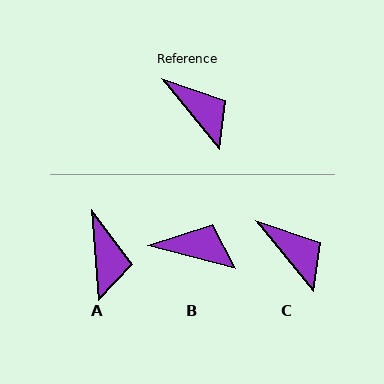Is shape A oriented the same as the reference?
No, it is off by about 35 degrees.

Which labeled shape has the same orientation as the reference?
C.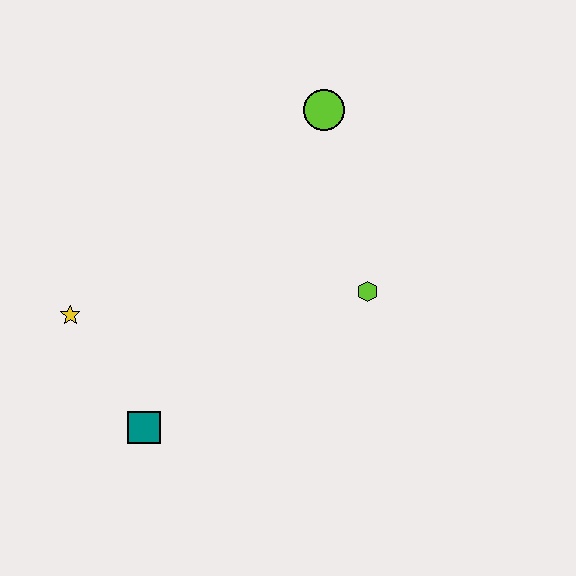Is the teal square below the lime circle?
Yes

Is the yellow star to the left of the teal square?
Yes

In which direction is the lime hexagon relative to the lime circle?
The lime hexagon is below the lime circle.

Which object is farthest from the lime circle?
The teal square is farthest from the lime circle.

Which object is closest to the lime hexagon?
The lime circle is closest to the lime hexagon.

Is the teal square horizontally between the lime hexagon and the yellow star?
Yes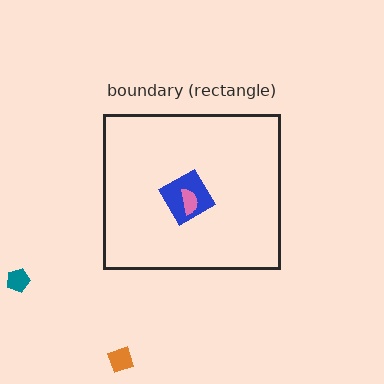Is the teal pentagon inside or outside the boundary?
Outside.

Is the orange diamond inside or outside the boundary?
Outside.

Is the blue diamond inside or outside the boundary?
Inside.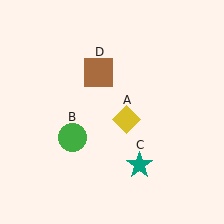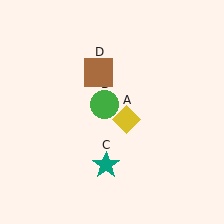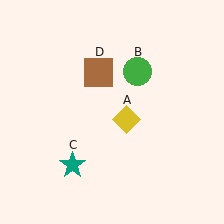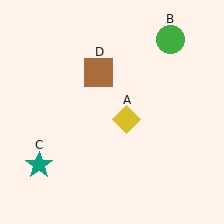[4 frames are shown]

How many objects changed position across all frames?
2 objects changed position: green circle (object B), teal star (object C).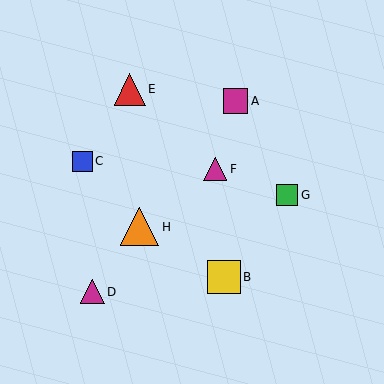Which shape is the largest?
The orange triangle (labeled H) is the largest.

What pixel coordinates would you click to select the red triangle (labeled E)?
Click at (130, 89) to select the red triangle E.